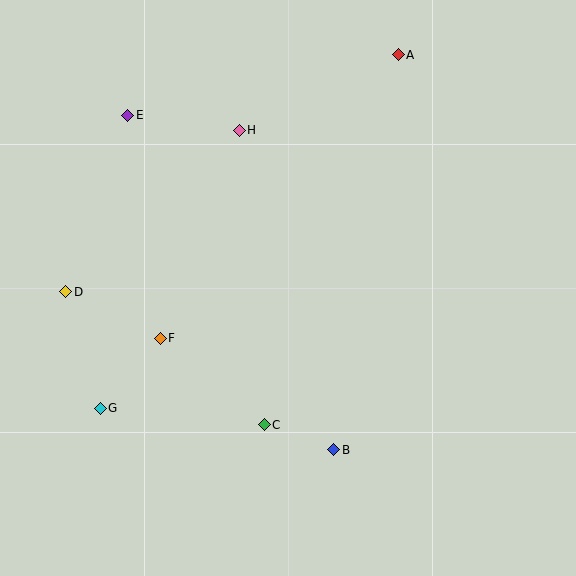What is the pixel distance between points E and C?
The distance between E and C is 338 pixels.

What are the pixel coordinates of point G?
Point G is at (100, 408).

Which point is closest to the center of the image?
Point F at (160, 338) is closest to the center.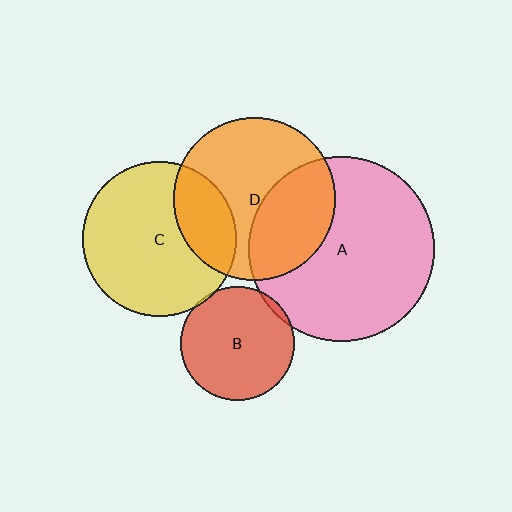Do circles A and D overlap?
Yes.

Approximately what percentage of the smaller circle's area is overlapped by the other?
Approximately 35%.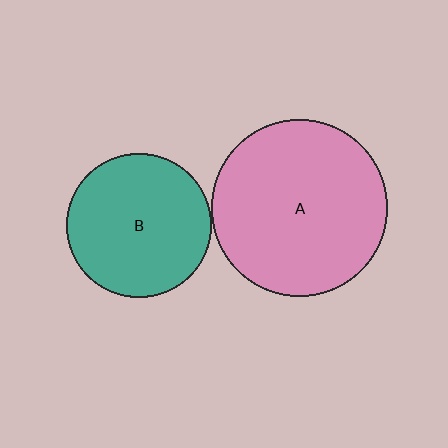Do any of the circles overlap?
No, none of the circles overlap.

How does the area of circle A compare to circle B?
Approximately 1.5 times.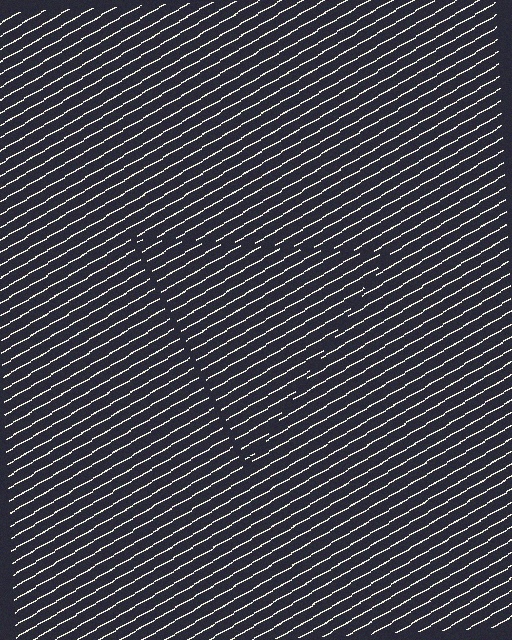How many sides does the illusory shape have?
3 sides — the line-ends trace a triangle.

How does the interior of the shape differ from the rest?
The interior of the shape contains the same grating, shifted by half a period — the contour is defined by the phase discontinuity where line-ends from the inner and outer gratings abut.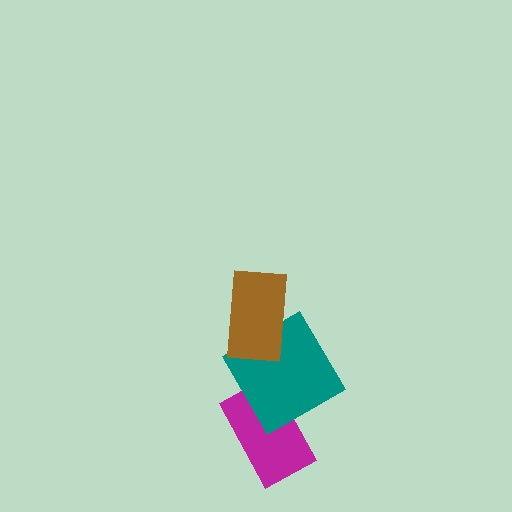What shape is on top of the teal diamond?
The brown rectangle is on top of the teal diamond.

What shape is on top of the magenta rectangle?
The teal diamond is on top of the magenta rectangle.